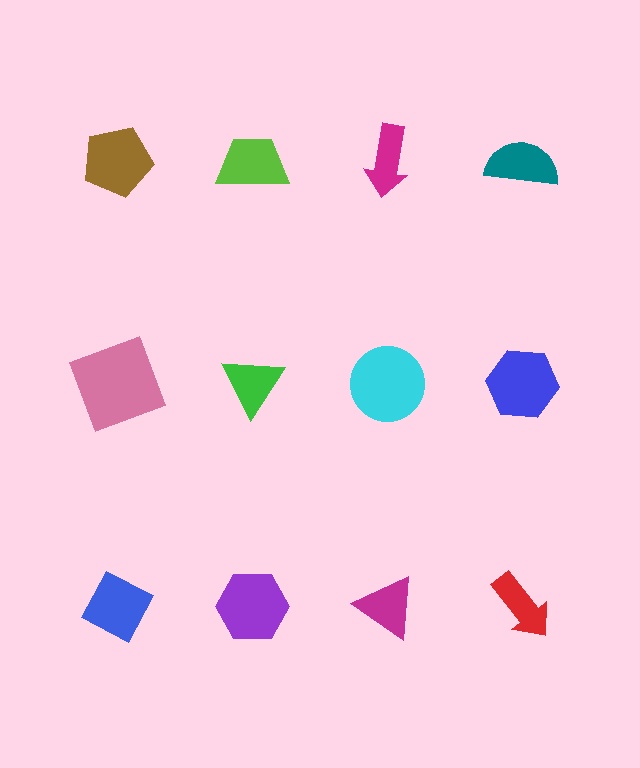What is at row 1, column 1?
A brown pentagon.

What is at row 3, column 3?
A magenta triangle.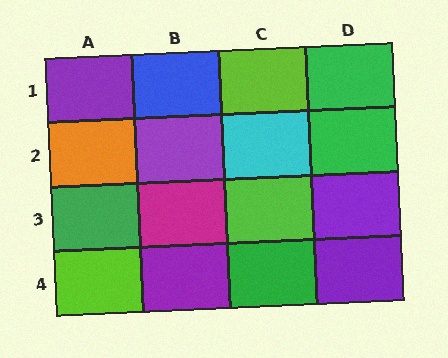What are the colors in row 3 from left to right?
Green, magenta, lime, purple.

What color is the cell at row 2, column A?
Orange.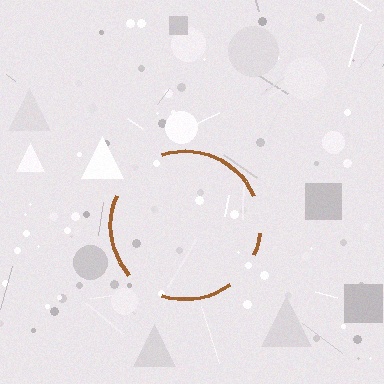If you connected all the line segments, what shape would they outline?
They would outline a circle.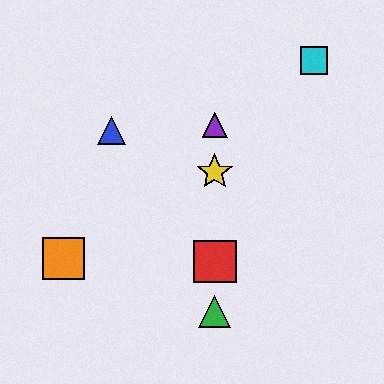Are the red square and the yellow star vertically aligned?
Yes, both are at x≈215.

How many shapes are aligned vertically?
4 shapes (the red square, the green triangle, the yellow star, the purple triangle) are aligned vertically.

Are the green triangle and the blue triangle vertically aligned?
No, the green triangle is at x≈215 and the blue triangle is at x≈112.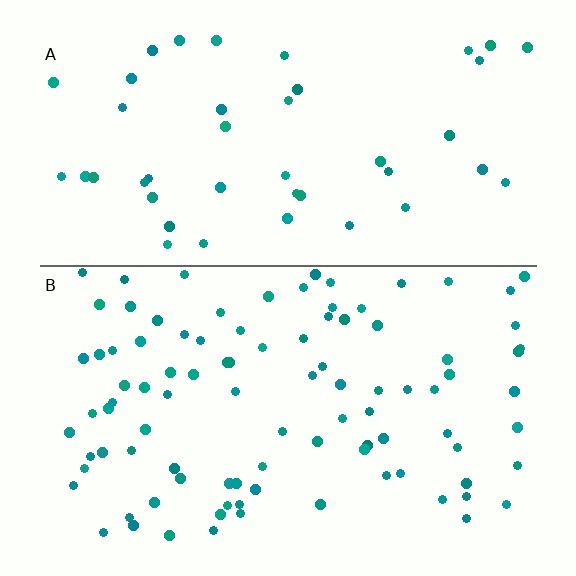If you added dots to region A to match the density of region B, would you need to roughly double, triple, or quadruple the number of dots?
Approximately double.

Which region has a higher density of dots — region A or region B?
B (the bottom).